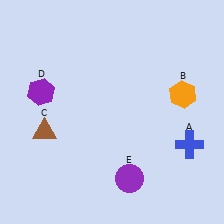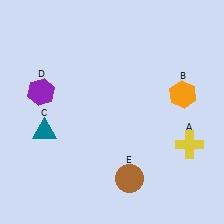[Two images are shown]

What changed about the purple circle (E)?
In Image 1, E is purple. In Image 2, it changed to brown.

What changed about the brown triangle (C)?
In Image 1, C is brown. In Image 2, it changed to teal.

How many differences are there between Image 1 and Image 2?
There are 3 differences between the two images.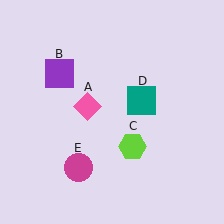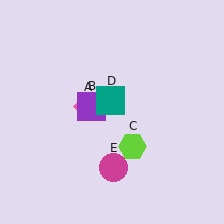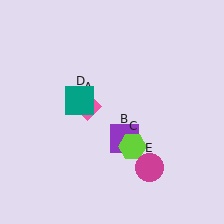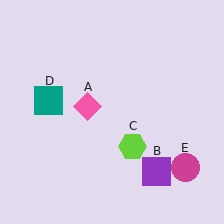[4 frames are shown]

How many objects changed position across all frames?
3 objects changed position: purple square (object B), teal square (object D), magenta circle (object E).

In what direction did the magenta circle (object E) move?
The magenta circle (object E) moved right.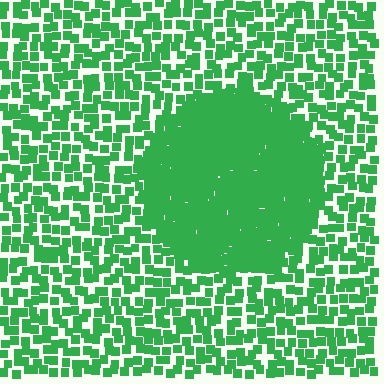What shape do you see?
I see a circle.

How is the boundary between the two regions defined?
The boundary is defined by a change in element density (approximately 2.6x ratio). All elements are the same color, size, and shape.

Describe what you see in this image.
The image contains small green elements arranged at two different densities. A circle-shaped region is visible where the elements are more densely packed than the surrounding area.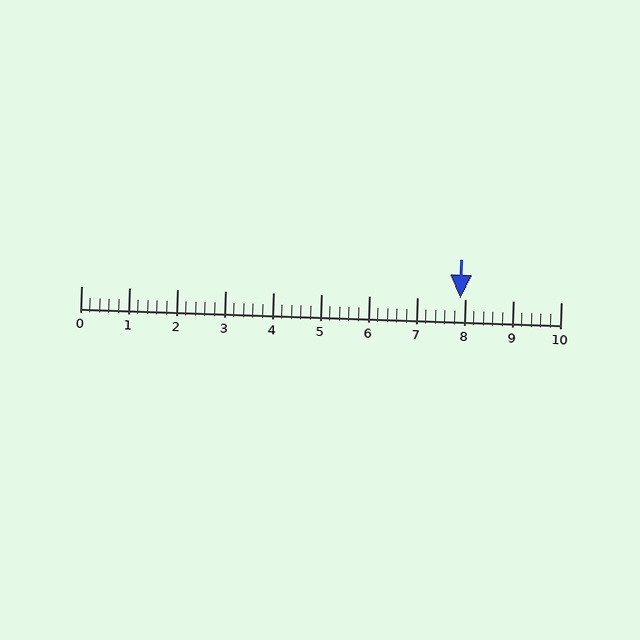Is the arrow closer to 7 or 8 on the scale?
The arrow is closer to 8.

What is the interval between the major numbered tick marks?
The major tick marks are spaced 1 units apart.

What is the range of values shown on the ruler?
The ruler shows values from 0 to 10.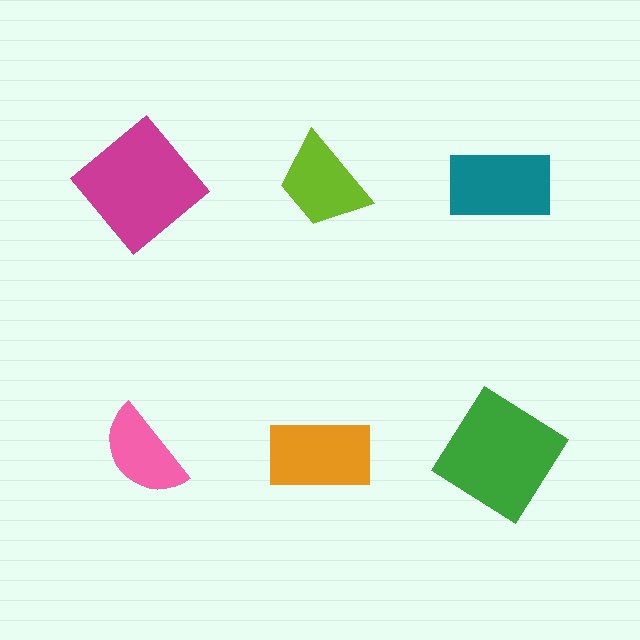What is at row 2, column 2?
An orange rectangle.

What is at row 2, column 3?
A green diamond.